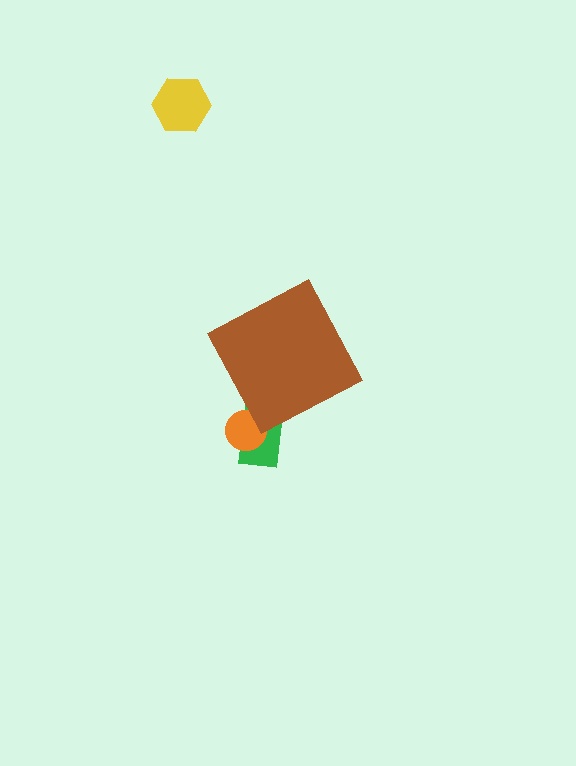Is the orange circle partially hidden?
Yes, the orange circle is partially hidden behind the brown diamond.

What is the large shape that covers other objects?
A brown diamond.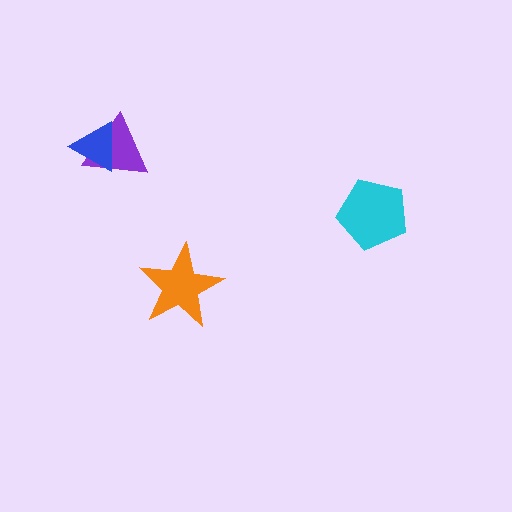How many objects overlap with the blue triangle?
1 object overlaps with the blue triangle.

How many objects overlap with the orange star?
0 objects overlap with the orange star.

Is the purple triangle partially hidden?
Yes, it is partially covered by another shape.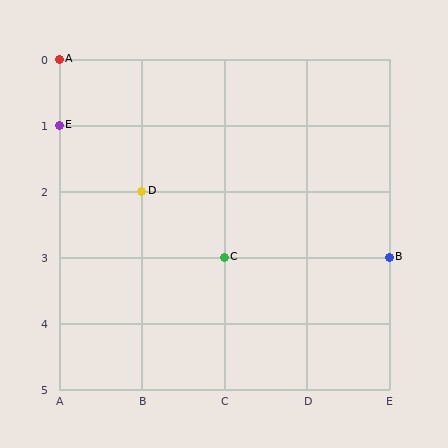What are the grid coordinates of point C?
Point C is at grid coordinates (C, 3).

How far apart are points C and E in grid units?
Points C and E are 2 columns and 2 rows apart (about 2.8 grid units diagonally).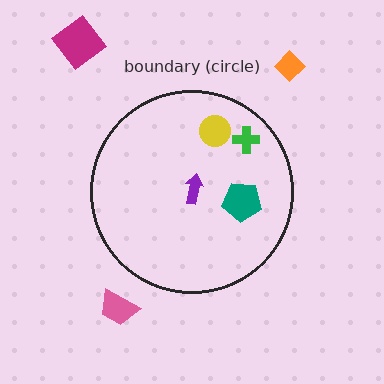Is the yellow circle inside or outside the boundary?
Inside.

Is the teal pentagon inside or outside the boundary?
Inside.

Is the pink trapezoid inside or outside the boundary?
Outside.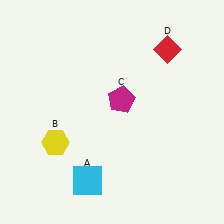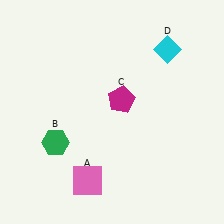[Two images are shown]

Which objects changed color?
A changed from cyan to pink. B changed from yellow to green. D changed from red to cyan.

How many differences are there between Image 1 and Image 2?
There are 3 differences between the two images.